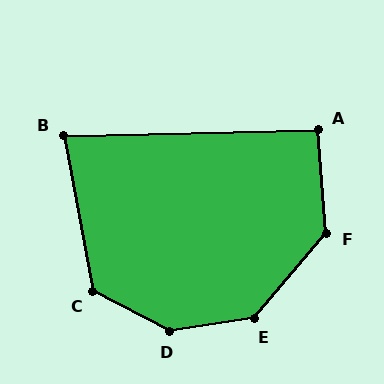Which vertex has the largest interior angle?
D, at approximately 144 degrees.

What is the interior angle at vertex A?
Approximately 93 degrees (approximately right).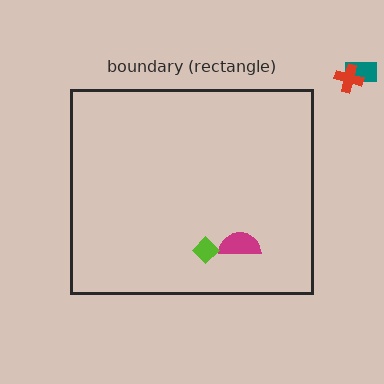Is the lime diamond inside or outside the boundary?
Inside.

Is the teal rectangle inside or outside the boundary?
Outside.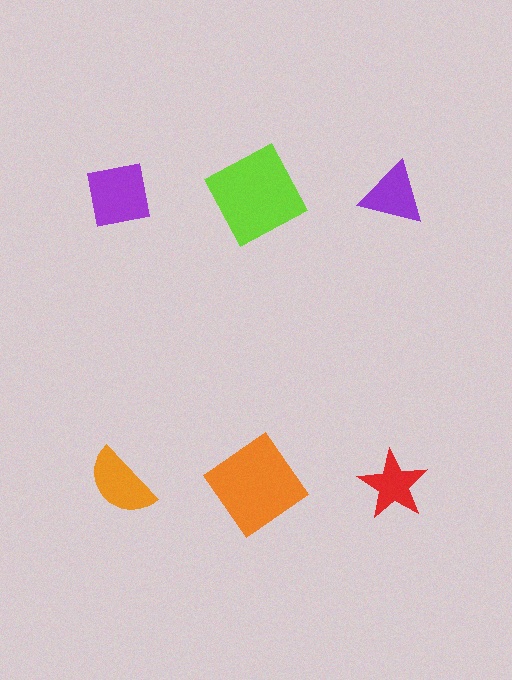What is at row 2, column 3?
A red star.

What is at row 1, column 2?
A lime square.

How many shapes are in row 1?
3 shapes.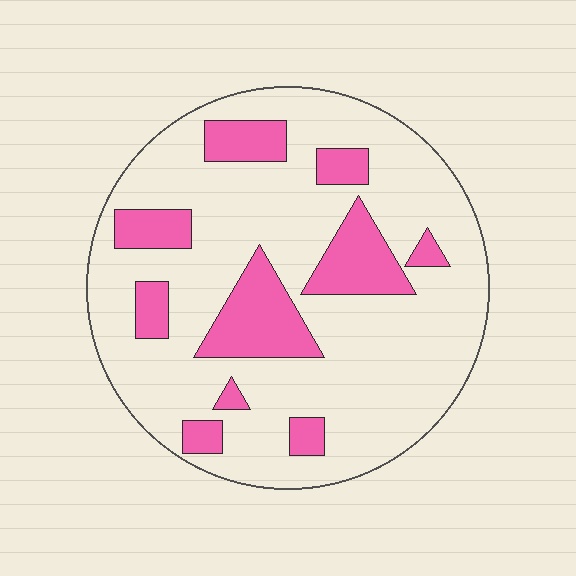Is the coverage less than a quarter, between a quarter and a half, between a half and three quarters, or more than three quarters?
Less than a quarter.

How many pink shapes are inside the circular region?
10.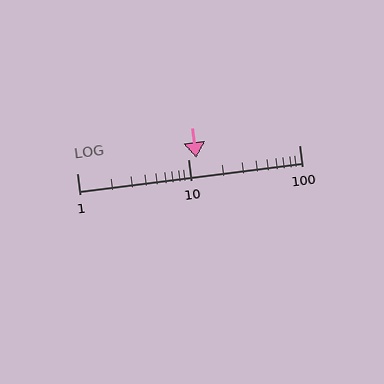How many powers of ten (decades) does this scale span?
The scale spans 2 decades, from 1 to 100.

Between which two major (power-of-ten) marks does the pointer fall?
The pointer is between 10 and 100.